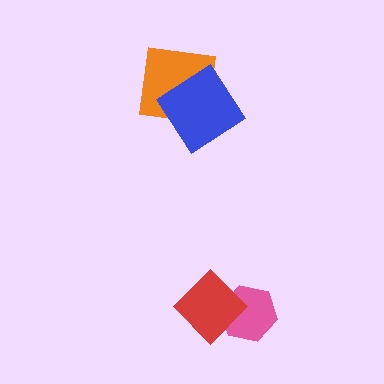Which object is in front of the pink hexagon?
The red diamond is in front of the pink hexagon.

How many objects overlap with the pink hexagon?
1 object overlaps with the pink hexagon.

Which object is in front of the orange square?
The blue diamond is in front of the orange square.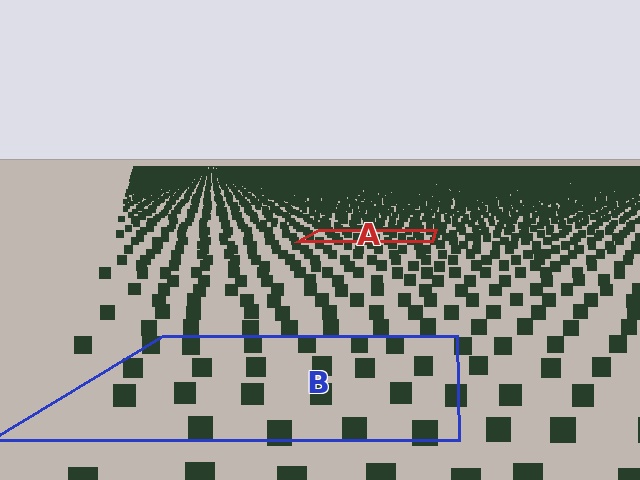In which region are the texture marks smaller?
The texture marks are smaller in region A, because it is farther away.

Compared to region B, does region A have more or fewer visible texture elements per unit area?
Region A has more texture elements per unit area — they are packed more densely because it is farther away.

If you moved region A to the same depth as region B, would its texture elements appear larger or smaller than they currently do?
They would appear larger. At a closer depth, the same texture elements are projected at a bigger on-screen size.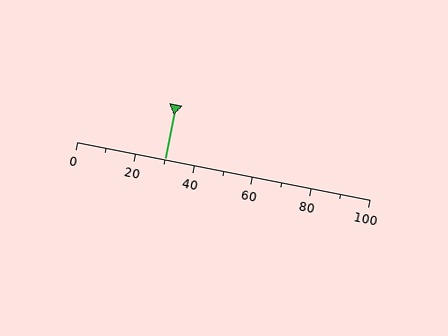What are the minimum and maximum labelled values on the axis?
The axis runs from 0 to 100.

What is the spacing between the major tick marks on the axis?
The major ticks are spaced 20 apart.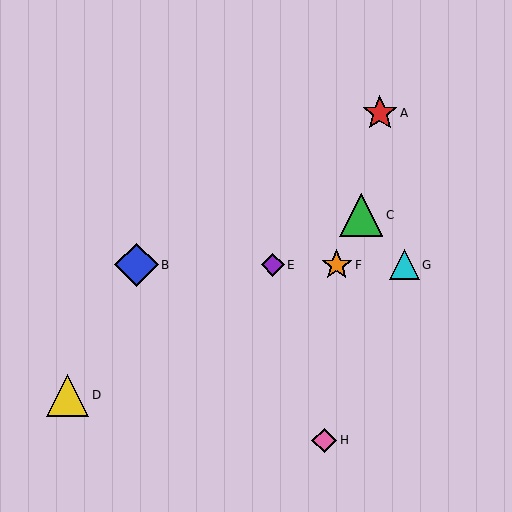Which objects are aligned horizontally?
Objects B, E, F, G are aligned horizontally.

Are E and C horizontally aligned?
No, E is at y≈265 and C is at y≈215.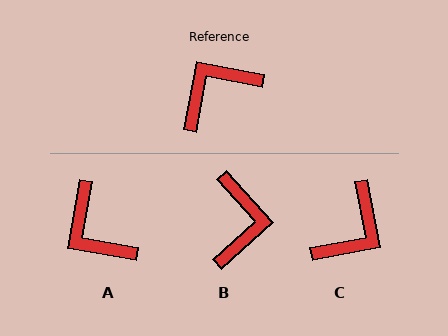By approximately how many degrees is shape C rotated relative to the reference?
Approximately 159 degrees clockwise.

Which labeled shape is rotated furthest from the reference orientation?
C, about 159 degrees away.